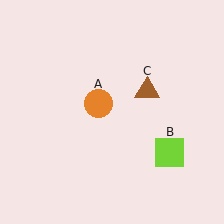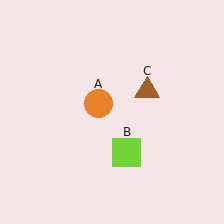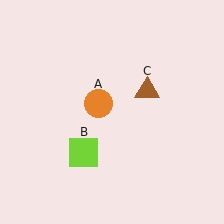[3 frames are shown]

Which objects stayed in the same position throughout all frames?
Orange circle (object A) and brown triangle (object C) remained stationary.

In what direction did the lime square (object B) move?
The lime square (object B) moved left.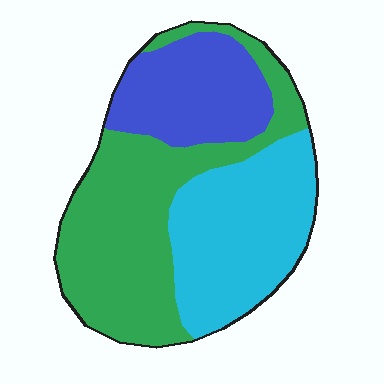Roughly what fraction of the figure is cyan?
Cyan takes up between a third and a half of the figure.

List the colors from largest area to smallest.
From largest to smallest: green, cyan, blue.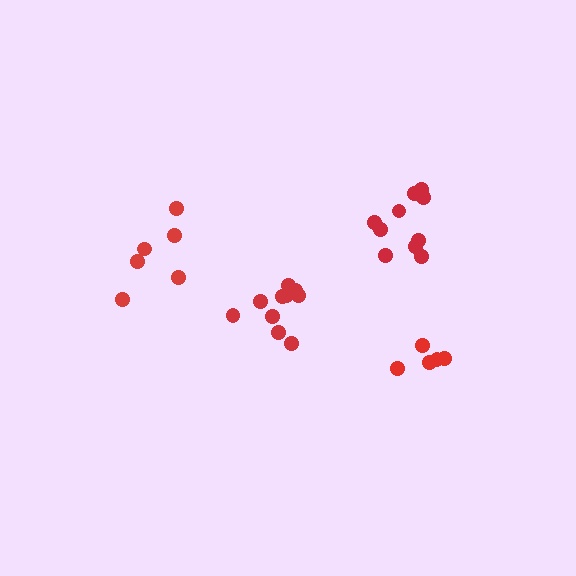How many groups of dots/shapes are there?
There are 4 groups.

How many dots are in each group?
Group 1: 6 dots, Group 2: 10 dots, Group 3: 5 dots, Group 4: 10 dots (31 total).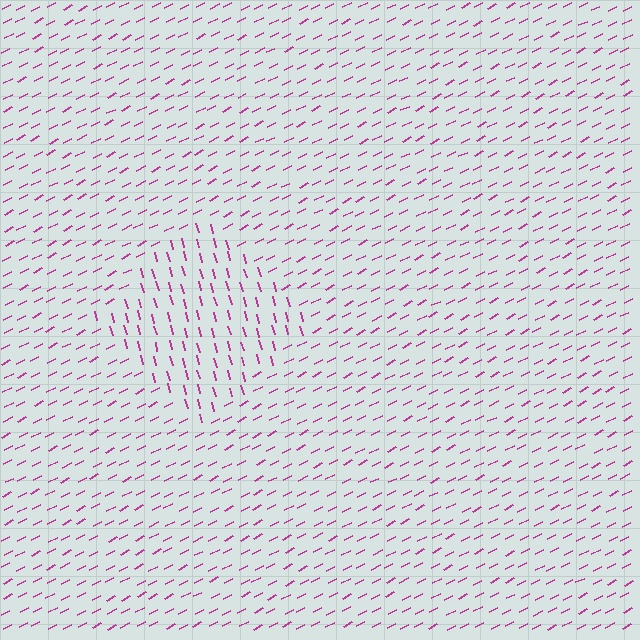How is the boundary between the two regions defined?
The boundary is defined purely by a change in line orientation (approximately 78 degrees difference). All lines are the same color and thickness.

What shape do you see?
I see a diamond.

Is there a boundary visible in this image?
Yes, there is a texture boundary formed by a change in line orientation.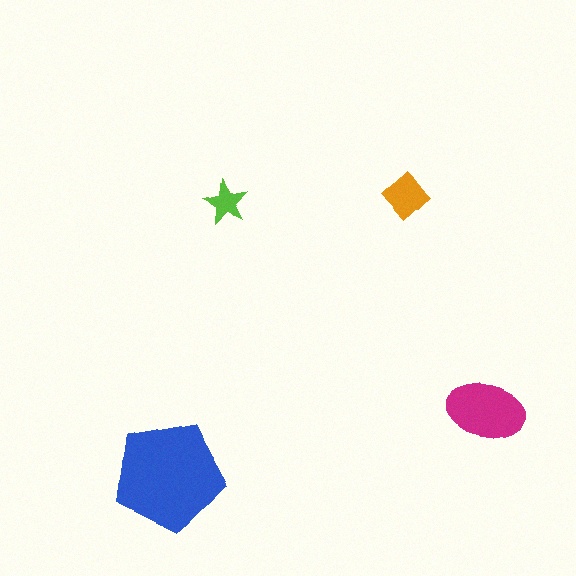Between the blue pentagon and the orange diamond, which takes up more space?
The blue pentagon.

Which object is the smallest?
The lime star.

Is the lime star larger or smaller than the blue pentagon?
Smaller.